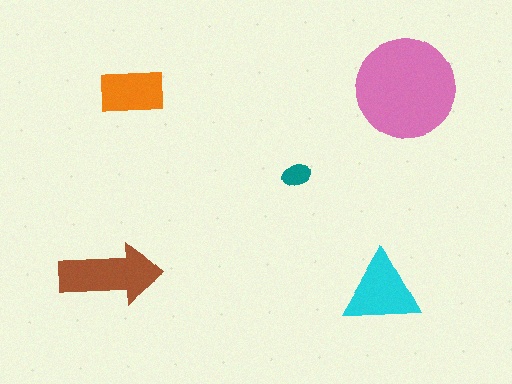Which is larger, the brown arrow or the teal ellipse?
The brown arrow.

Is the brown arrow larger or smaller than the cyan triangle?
Larger.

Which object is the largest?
The pink circle.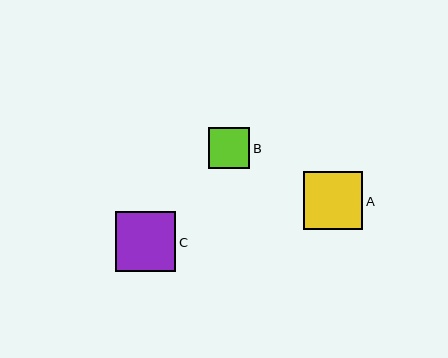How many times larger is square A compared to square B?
Square A is approximately 1.4 times the size of square B.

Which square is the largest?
Square C is the largest with a size of approximately 60 pixels.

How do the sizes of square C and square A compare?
Square C and square A are approximately the same size.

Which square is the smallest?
Square B is the smallest with a size of approximately 41 pixels.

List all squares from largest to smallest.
From largest to smallest: C, A, B.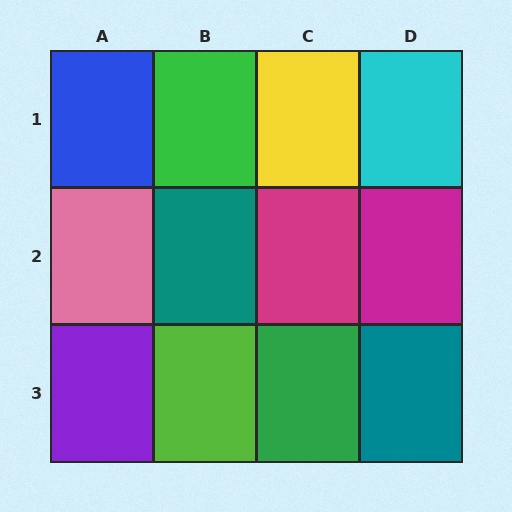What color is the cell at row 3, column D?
Teal.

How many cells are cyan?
1 cell is cyan.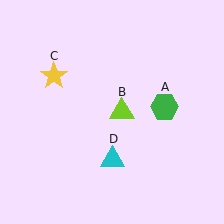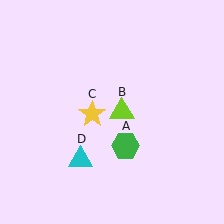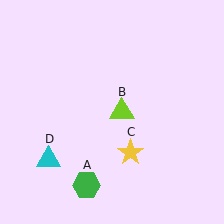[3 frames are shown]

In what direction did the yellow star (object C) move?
The yellow star (object C) moved down and to the right.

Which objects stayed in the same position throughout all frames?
Lime triangle (object B) remained stationary.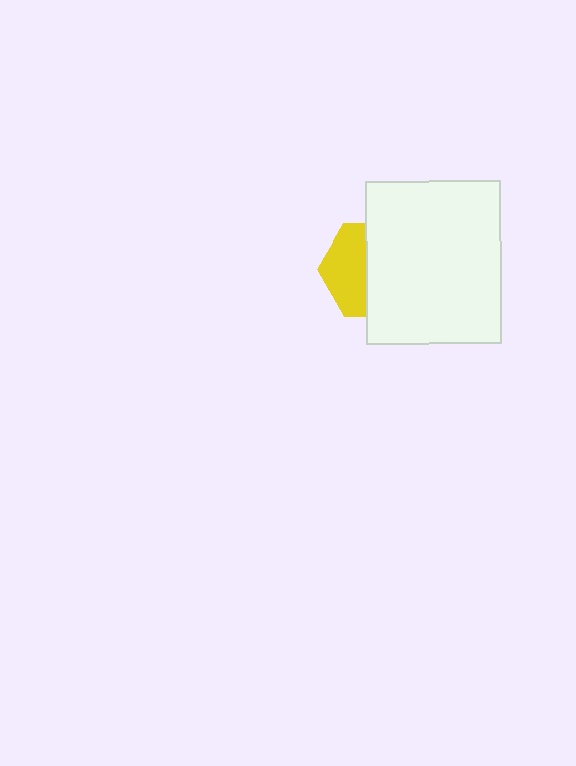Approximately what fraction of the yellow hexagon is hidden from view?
Roughly 57% of the yellow hexagon is hidden behind the white rectangle.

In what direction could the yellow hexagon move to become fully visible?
The yellow hexagon could move left. That would shift it out from behind the white rectangle entirely.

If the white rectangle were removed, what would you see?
You would see the complete yellow hexagon.